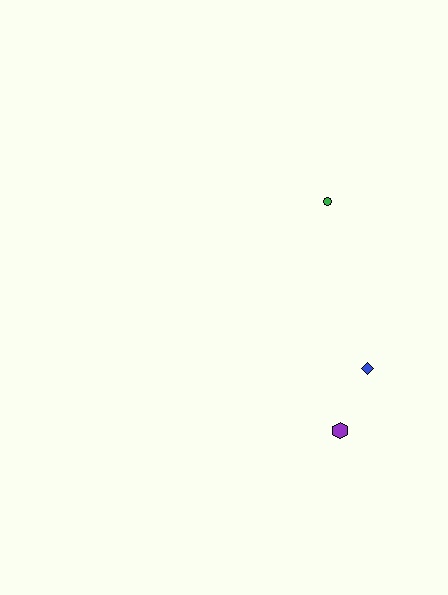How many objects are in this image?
There are 3 objects.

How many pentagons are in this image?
There are no pentagons.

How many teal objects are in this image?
There are no teal objects.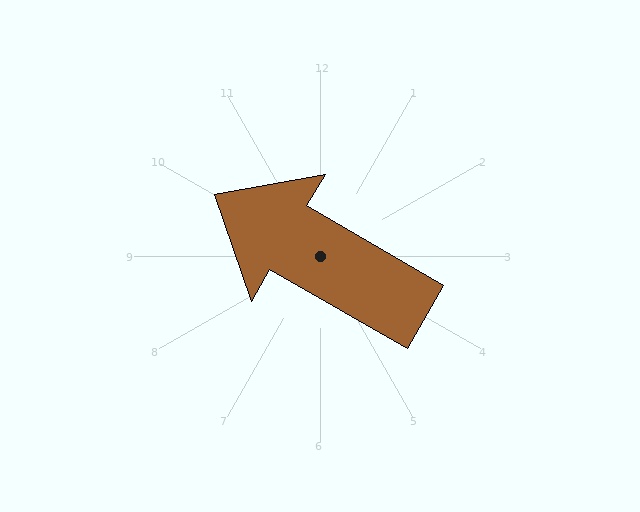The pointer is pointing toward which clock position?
Roughly 10 o'clock.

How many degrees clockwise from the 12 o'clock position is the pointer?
Approximately 300 degrees.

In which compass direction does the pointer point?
Northwest.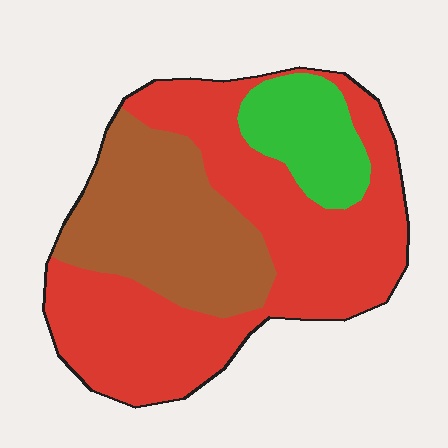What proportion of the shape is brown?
Brown covers 30% of the shape.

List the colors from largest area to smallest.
From largest to smallest: red, brown, green.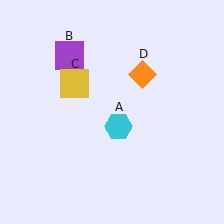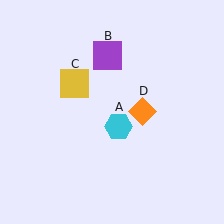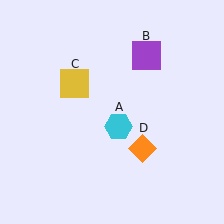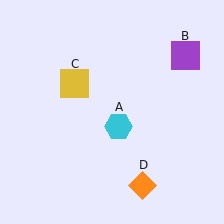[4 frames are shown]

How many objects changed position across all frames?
2 objects changed position: purple square (object B), orange diamond (object D).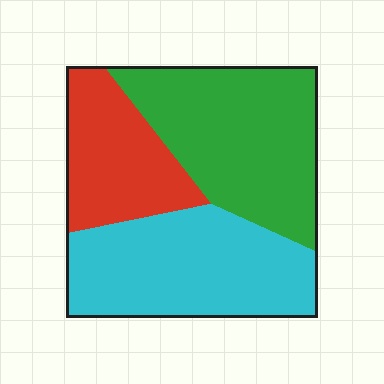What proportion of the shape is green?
Green covers about 40% of the shape.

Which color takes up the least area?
Red, at roughly 25%.